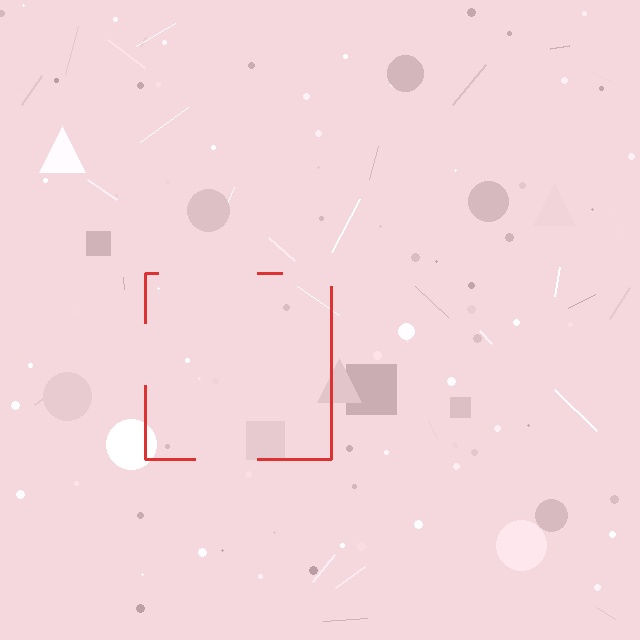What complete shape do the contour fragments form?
The contour fragments form a square.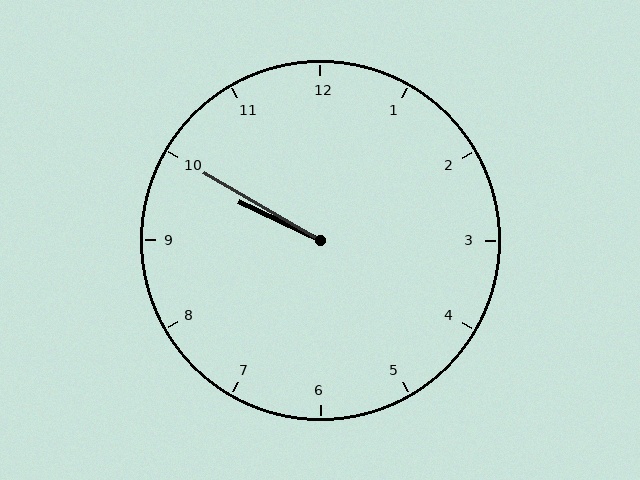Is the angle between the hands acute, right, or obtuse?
It is acute.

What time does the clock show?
9:50.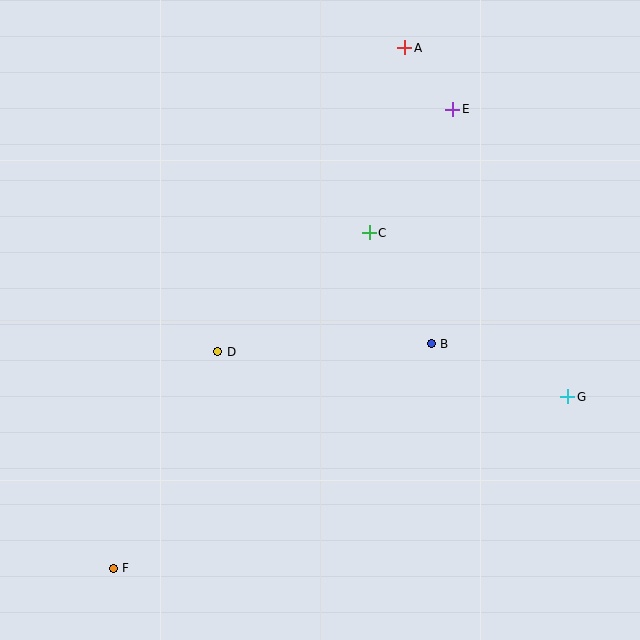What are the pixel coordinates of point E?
Point E is at (453, 109).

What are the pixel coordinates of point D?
Point D is at (218, 352).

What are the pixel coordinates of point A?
Point A is at (405, 48).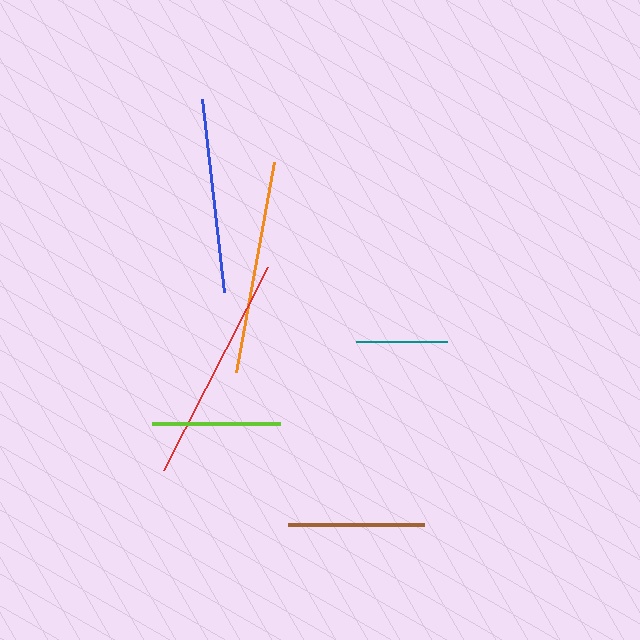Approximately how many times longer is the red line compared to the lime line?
The red line is approximately 1.8 times the length of the lime line.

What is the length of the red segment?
The red segment is approximately 228 pixels long.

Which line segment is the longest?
The red line is the longest at approximately 228 pixels.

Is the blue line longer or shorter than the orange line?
The orange line is longer than the blue line.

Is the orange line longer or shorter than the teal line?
The orange line is longer than the teal line.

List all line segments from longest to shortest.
From longest to shortest: red, orange, blue, brown, lime, teal.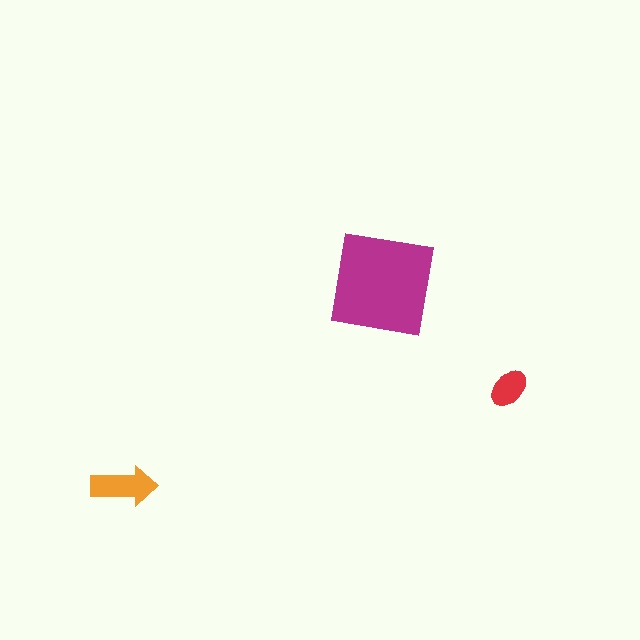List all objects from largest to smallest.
The magenta square, the orange arrow, the red ellipse.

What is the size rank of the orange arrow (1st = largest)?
2nd.